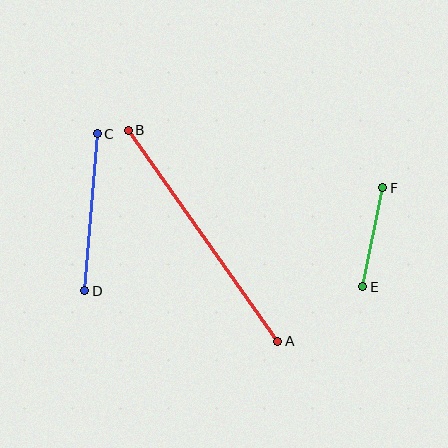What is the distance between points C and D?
The distance is approximately 157 pixels.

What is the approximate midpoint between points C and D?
The midpoint is at approximately (91, 212) pixels.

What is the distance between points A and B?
The distance is approximately 259 pixels.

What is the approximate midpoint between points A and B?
The midpoint is at approximately (203, 236) pixels.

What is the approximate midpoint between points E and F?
The midpoint is at approximately (373, 237) pixels.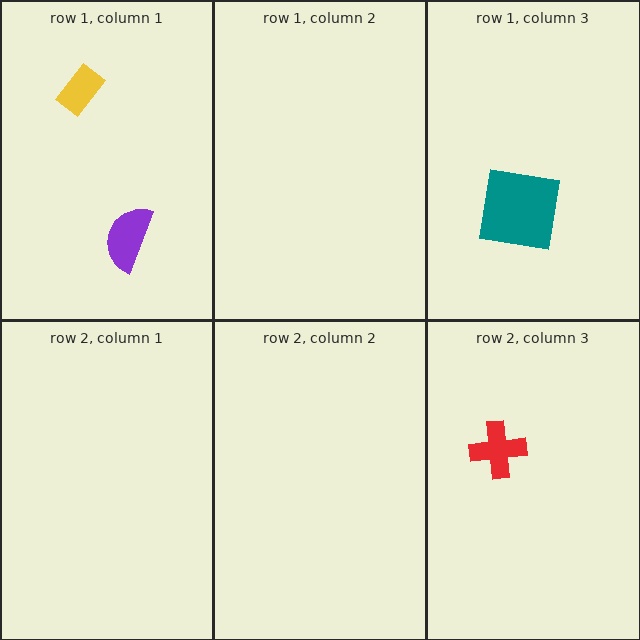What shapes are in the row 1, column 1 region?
The yellow rectangle, the purple semicircle.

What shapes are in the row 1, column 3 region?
The teal square.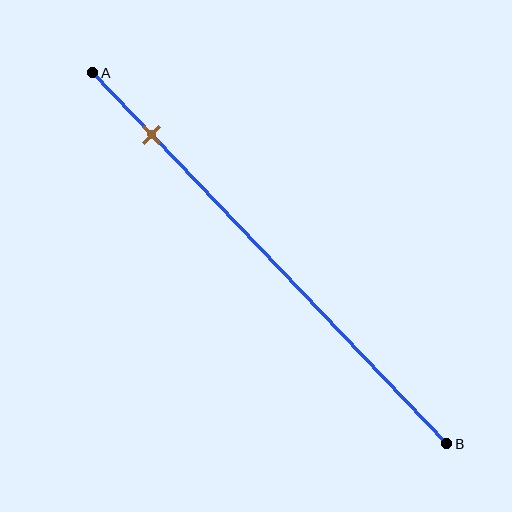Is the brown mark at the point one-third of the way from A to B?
No, the mark is at about 15% from A, not at the 33% one-third point.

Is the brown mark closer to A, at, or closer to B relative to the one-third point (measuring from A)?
The brown mark is closer to point A than the one-third point of segment AB.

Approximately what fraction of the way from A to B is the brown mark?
The brown mark is approximately 15% of the way from A to B.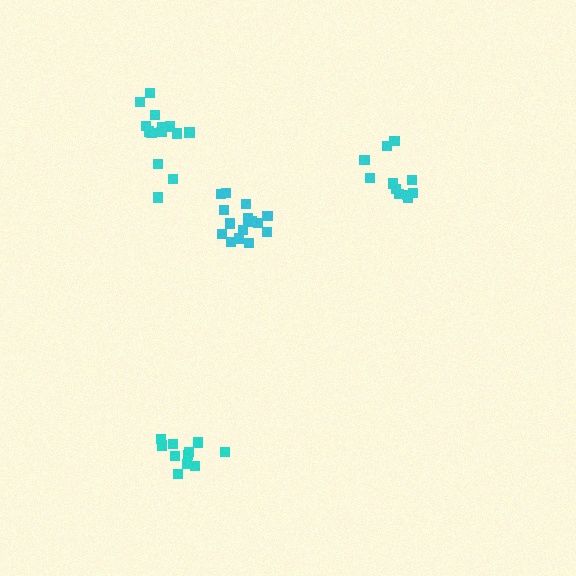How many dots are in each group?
Group 1: 11 dots, Group 2: 16 dots, Group 3: 11 dots, Group 4: 14 dots (52 total).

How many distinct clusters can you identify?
There are 4 distinct clusters.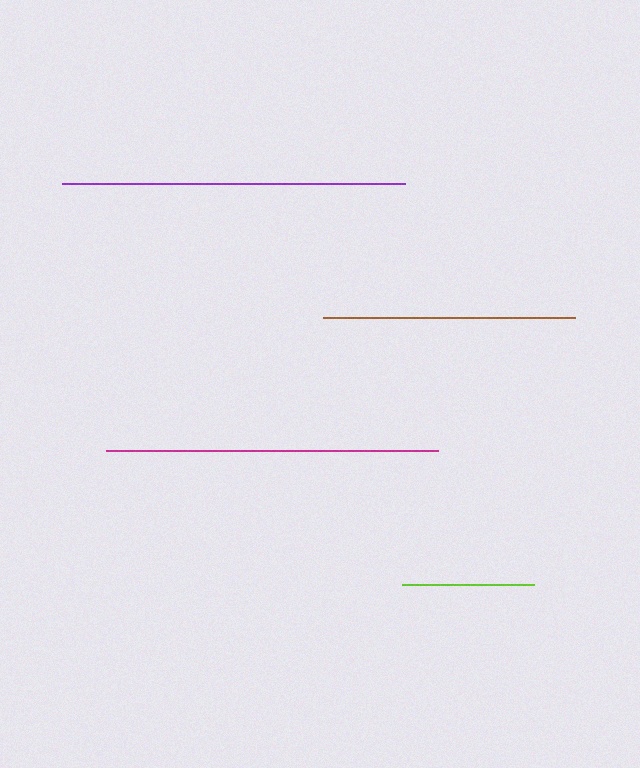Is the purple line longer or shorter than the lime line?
The purple line is longer than the lime line.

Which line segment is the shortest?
The lime line is the shortest at approximately 132 pixels.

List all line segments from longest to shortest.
From longest to shortest: purple, magenta, brown, lime.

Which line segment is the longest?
The purple line is the longest at approximately 343 pixels.